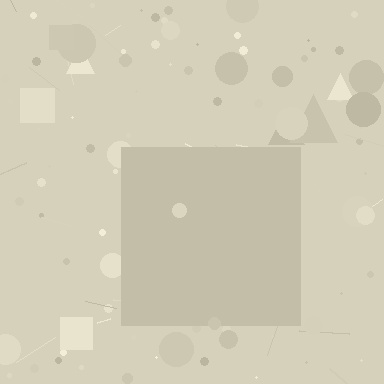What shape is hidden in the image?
A square is hidden in the image.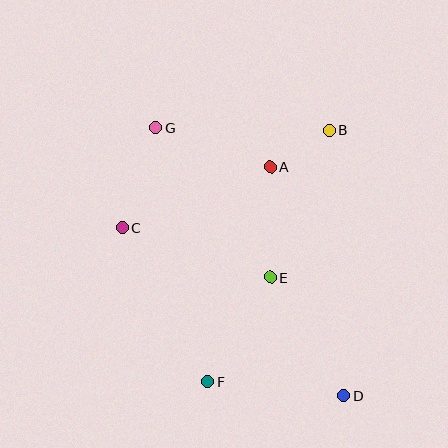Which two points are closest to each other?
Points A and B are closest to each other.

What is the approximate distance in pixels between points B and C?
The distance between B and C is approximately 229 pixels.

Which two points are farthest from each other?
Points D and G are farthest from each other.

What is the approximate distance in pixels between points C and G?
The distance between C and G is approximately 105 pixels.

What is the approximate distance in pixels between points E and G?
The distance between E and G is approximately 188 pixels.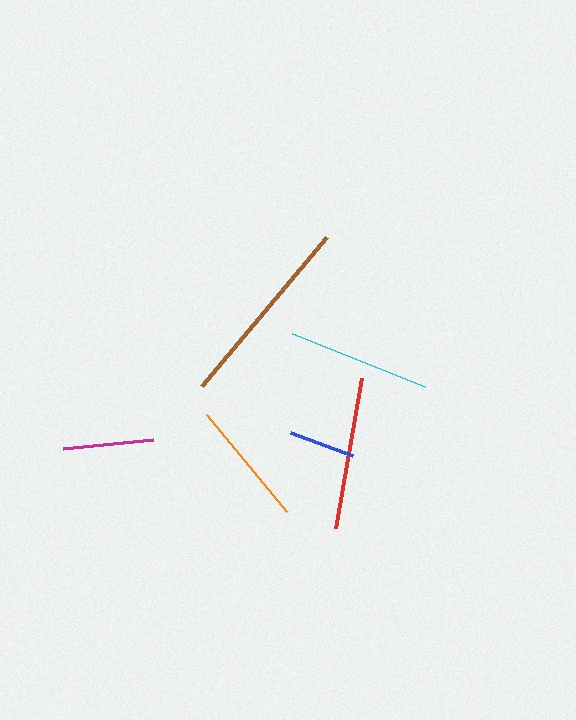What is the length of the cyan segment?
The cyan segment is approximately 143 pixels long.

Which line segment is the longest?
The brown line is the longest at approximately 194 pixels.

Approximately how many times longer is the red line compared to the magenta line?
The red line is approximately 1.7 times the length of the magenta line.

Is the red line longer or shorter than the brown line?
The brown line is longer than the red line.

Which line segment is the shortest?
The blue line is the shortest at approximately 66 pixels.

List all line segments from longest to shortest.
From longest to shortest: brown, red, cyan, orange, magenta, blue.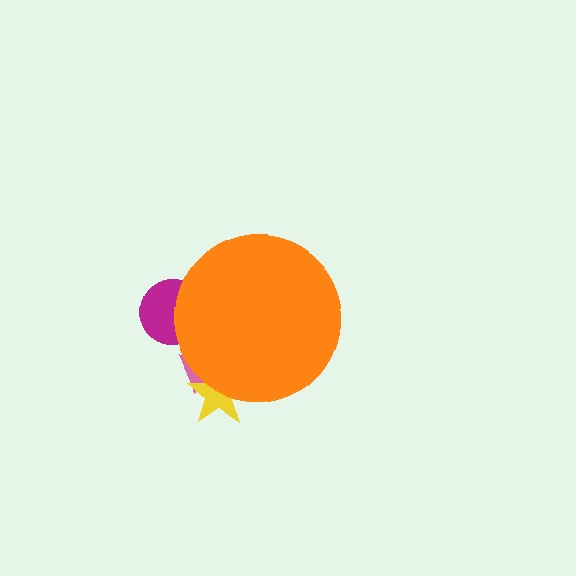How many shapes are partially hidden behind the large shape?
3 shapes are partially hidden.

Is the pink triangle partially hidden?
Yes, the pink triangle is partially hidden behind the orange circle.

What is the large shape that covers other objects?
An orange circle.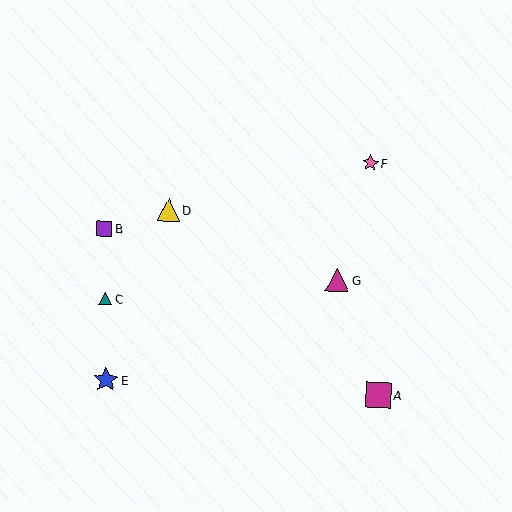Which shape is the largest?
The magenta square (labeled A) is the largest.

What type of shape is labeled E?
Shape E is a blue star.